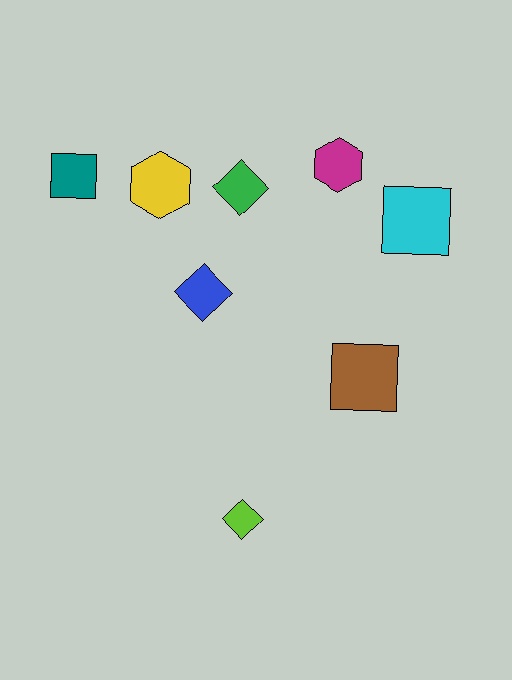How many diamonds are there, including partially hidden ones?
There are 3 diamonds.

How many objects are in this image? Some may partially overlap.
There are 8 objects.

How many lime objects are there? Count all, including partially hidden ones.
There is 1 lime object.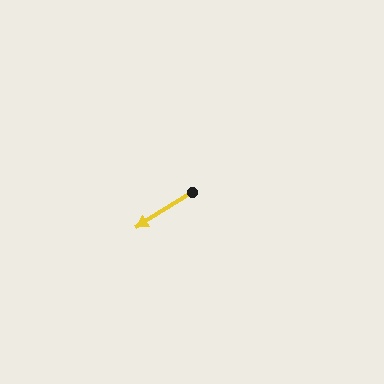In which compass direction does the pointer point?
Southwest.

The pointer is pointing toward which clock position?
Roughly 8 o'clock.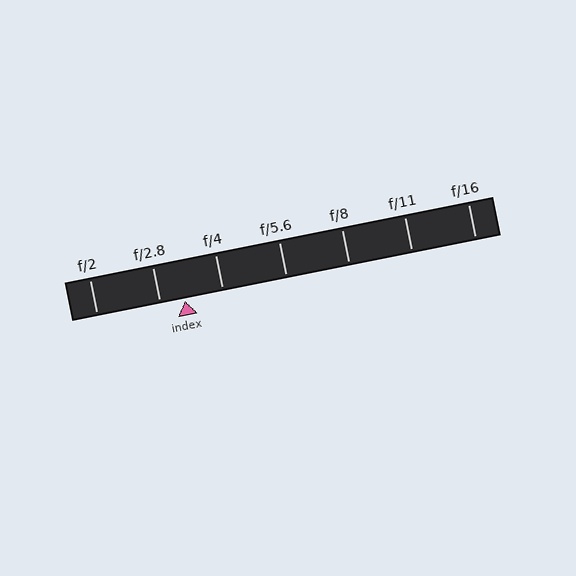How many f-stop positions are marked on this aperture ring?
There are 7 f-stop positions marked.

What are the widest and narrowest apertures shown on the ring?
The widest aperture shown is f/2 and the narrowest is f/16.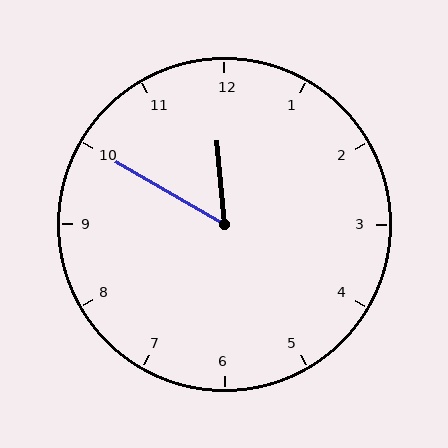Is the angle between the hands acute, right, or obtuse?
It is acute.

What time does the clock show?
11:50.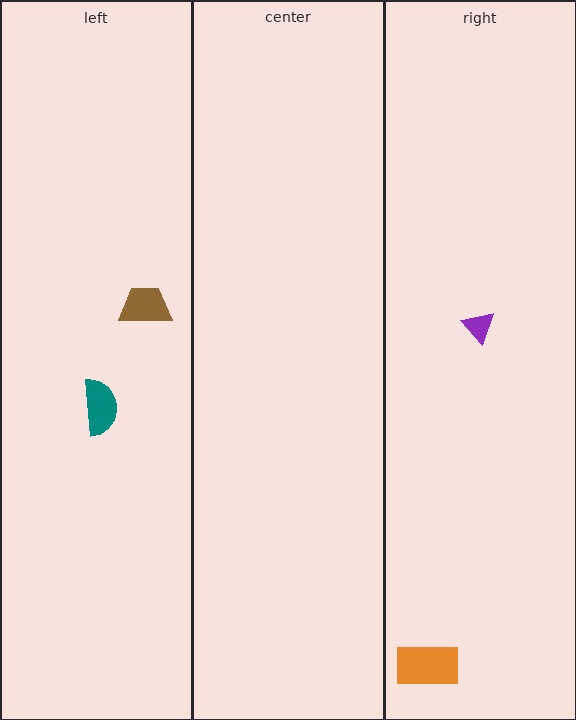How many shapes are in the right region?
2.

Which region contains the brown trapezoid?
The left region.